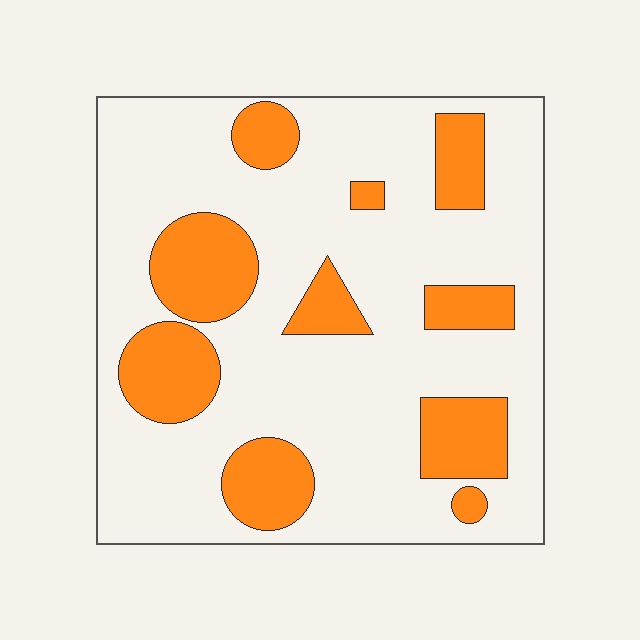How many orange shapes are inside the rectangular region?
10.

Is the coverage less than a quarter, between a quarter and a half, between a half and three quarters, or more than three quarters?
Between a quarter and a half.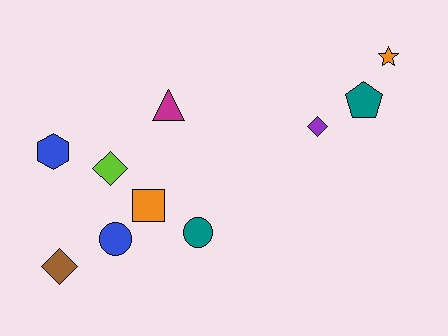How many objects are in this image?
There are 10 objects.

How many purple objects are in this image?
There is 1 purple object.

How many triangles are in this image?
There is 1 triangle.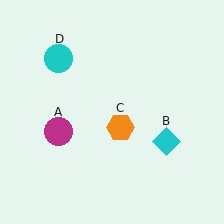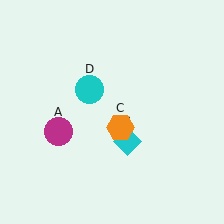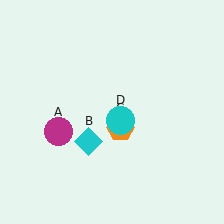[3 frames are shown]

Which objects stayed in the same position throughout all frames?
Magenta circle (object A) and orange hexagon (object C) remained stationary.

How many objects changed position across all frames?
2 objects changed position: cyan diamond (object B), cyan circle (object D).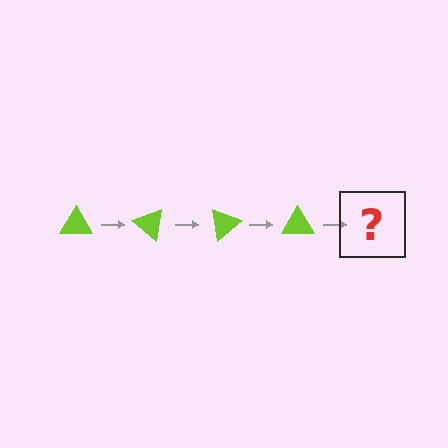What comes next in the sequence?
The next element should be a lime triangle rotated 160 degrees.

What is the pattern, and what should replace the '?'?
The pattern is that the triangle rotates 40 degrees each step. The '?' should be a lime triangle rotated 160 degrees.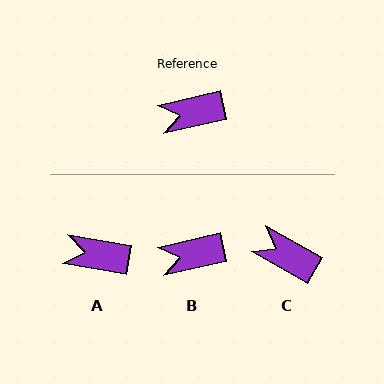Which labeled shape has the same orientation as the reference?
B.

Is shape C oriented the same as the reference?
No, it is off by about 42 degrees.